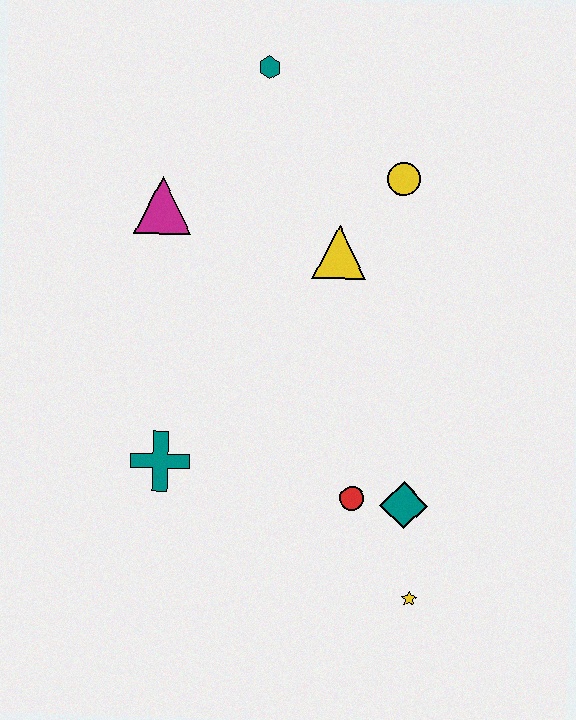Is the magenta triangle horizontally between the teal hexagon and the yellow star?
No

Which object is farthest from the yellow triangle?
The yellow star is farthest from the yellow triangle.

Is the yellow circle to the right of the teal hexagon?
Yes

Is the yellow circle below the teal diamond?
No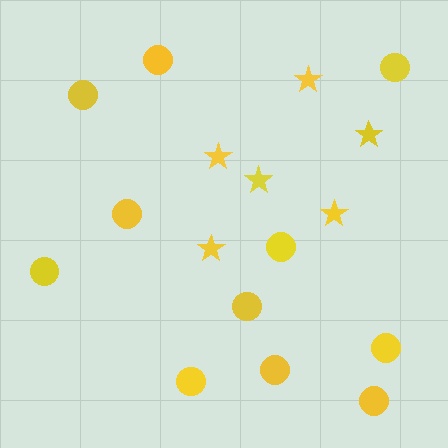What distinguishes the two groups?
There are 2 groups: one group of stars (6) and one group of circles (11).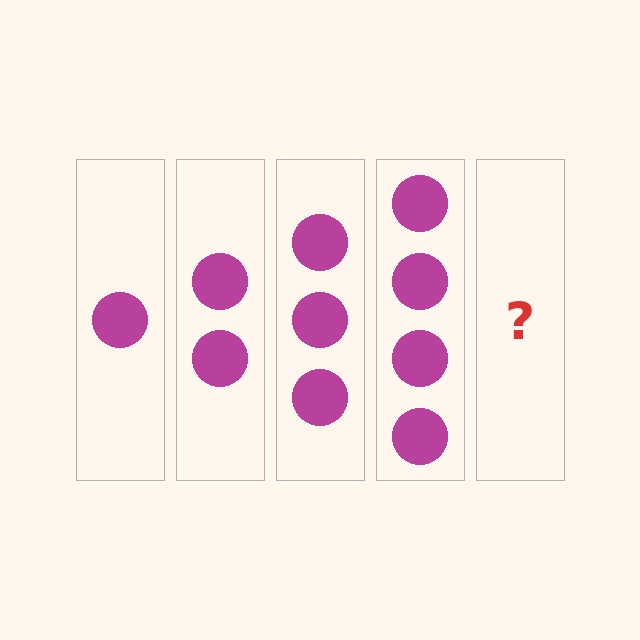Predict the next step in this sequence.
The next step is 5 circles.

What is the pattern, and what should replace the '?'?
The pattern is that each step adds one more circle. The '?' should be 5 circles.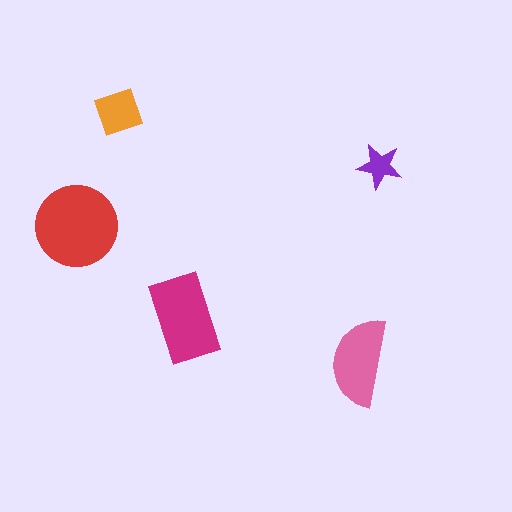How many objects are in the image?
There are 5 objects in the image.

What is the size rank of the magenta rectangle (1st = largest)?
2nd.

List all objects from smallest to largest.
The purple star, the orange diamond, the pink semicircle, the magenta rectangle, the red circle.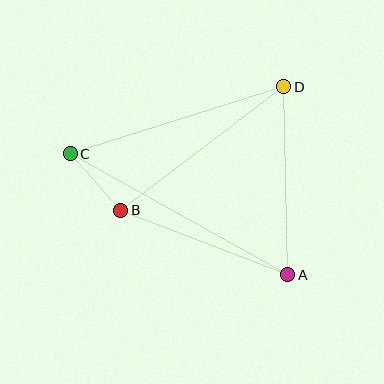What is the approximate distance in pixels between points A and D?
The distance between A and D is approximately 188 pixels.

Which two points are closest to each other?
Points B and C are closest to each other.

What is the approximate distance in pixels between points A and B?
The distance between A and B is approximately 179 pixels.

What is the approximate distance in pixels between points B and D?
The distance between B and D is approximately 204 pixels.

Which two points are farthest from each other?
Points A and C are farthest from each other.